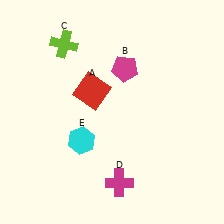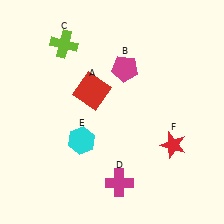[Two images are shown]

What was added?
A red star (F) was added in Image 2.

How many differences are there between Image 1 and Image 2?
There is 1 difference between the two images.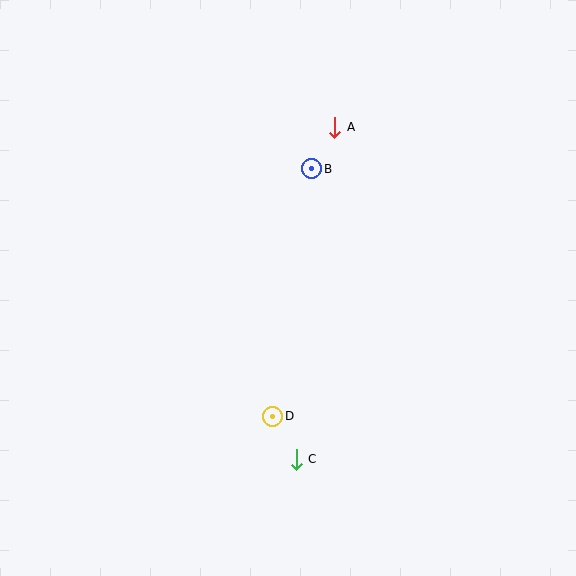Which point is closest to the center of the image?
Point B at (312, 169) is closest to the center.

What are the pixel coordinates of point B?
Point B is at (312, 169).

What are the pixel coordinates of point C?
Point C is at (296, 459).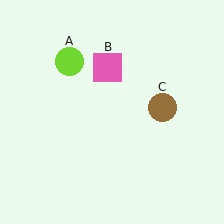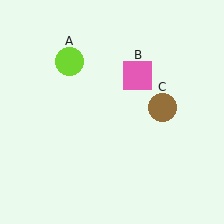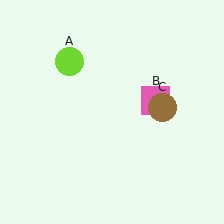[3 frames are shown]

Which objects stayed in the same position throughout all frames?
Lime circle (object A) and brown circle (object C) remained stationary.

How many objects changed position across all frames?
1 object changed position: pink square (object B).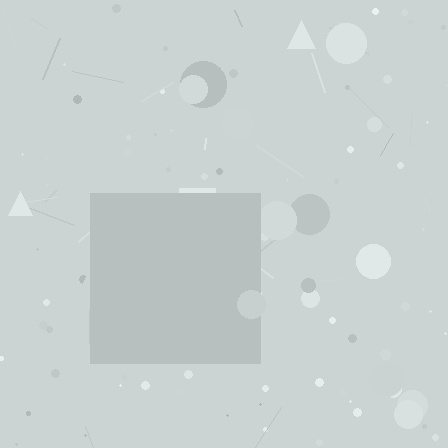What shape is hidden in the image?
A square is hidden in the image.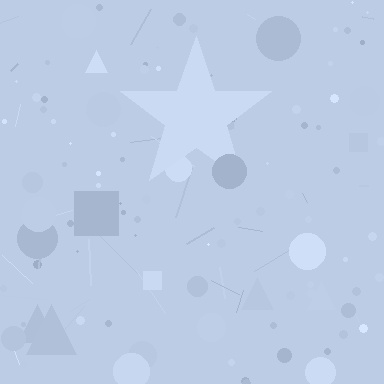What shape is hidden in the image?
A star is hidden in the image.